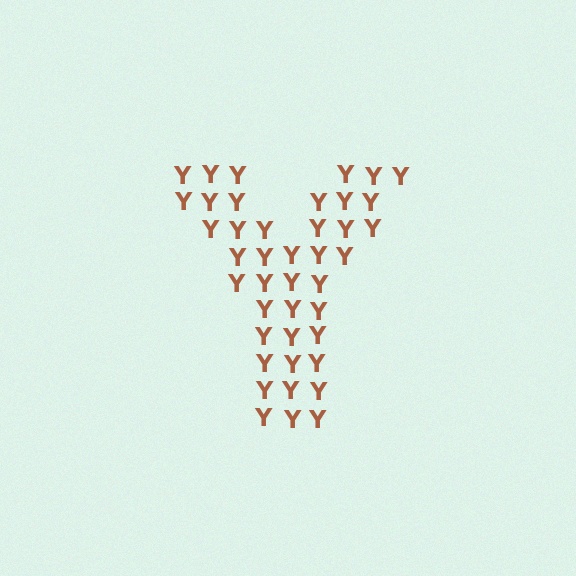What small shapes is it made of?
It is made of small letter Y's.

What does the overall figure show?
The overall figure shows the letter Y.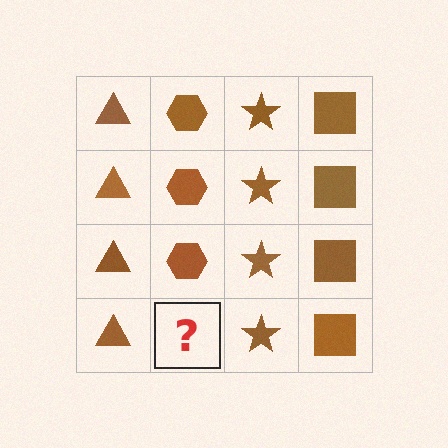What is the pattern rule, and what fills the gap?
The rule is that each column has a consistent shape. The gap should be filled with a brown hexagon.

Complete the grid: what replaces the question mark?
The question mark should be replaced with a brown hexagon.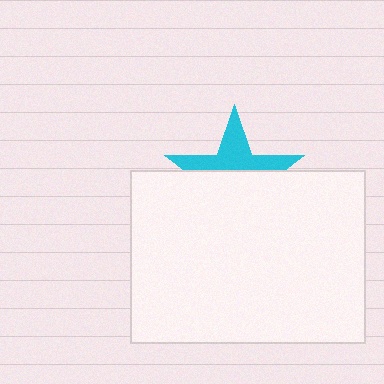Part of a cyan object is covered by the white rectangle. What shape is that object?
It is a star.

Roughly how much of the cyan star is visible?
A small part of it is visible (roughly 41%).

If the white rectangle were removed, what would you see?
You would see the complete cyan star.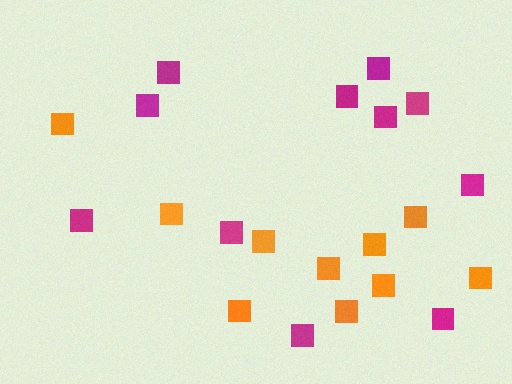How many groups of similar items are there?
There are 2 groups: one group of magenta squares (11) and one group of orange squares (10).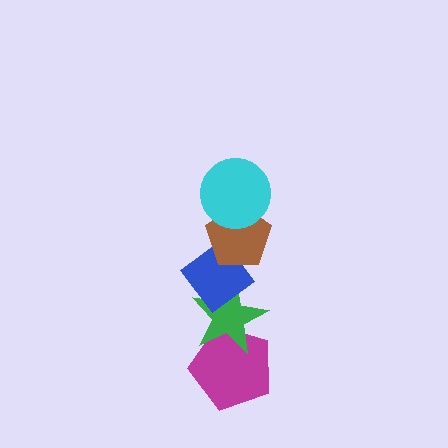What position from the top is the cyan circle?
The cyan circle is 1st from the top.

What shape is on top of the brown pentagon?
The cyan circle is on top of the brown pentagon.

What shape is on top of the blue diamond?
The brown pentagon is on top of the blue diamond.